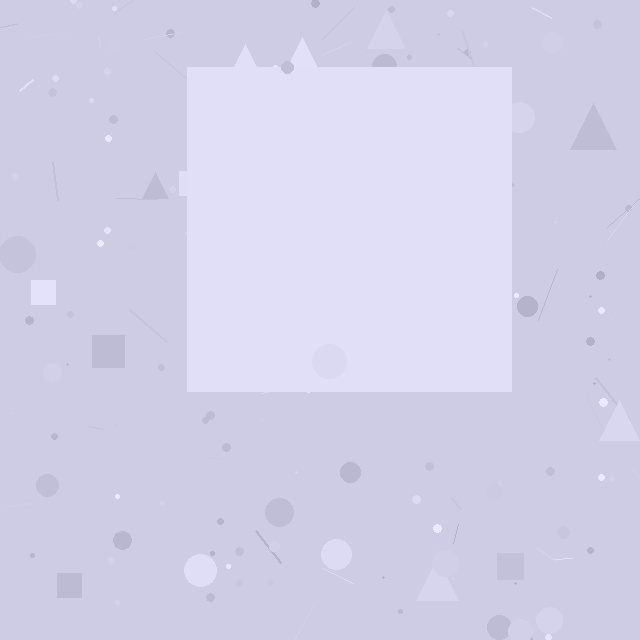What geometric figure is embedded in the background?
A square is embedded in the background.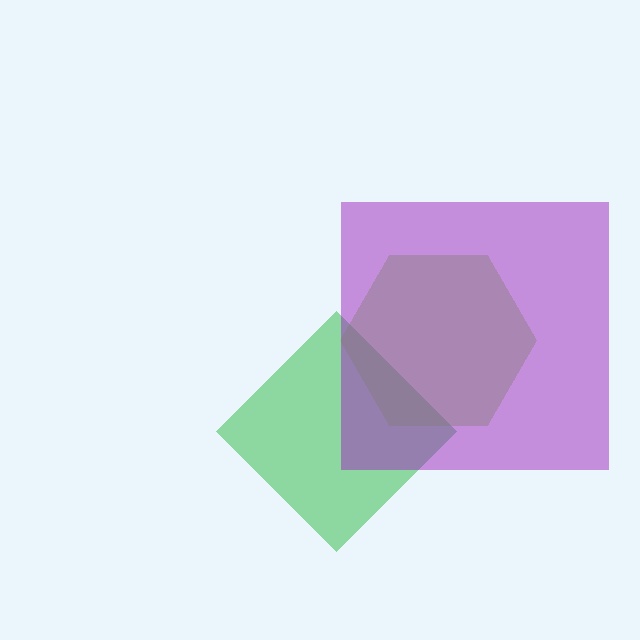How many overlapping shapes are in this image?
There are 3 overlapping shapes in the image.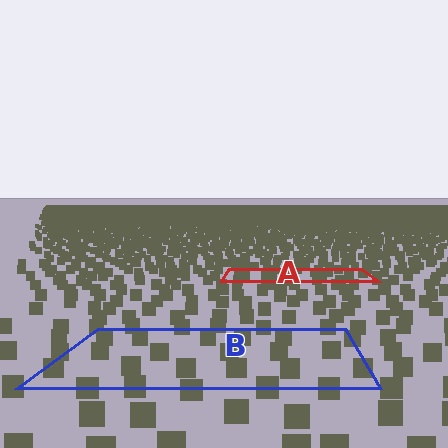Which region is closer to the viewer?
Region B is closer. The texture elements there are larger and more spread out.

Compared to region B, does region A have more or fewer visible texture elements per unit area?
Region A has more texture elements per unit area — they are packed more densely because it is farther away.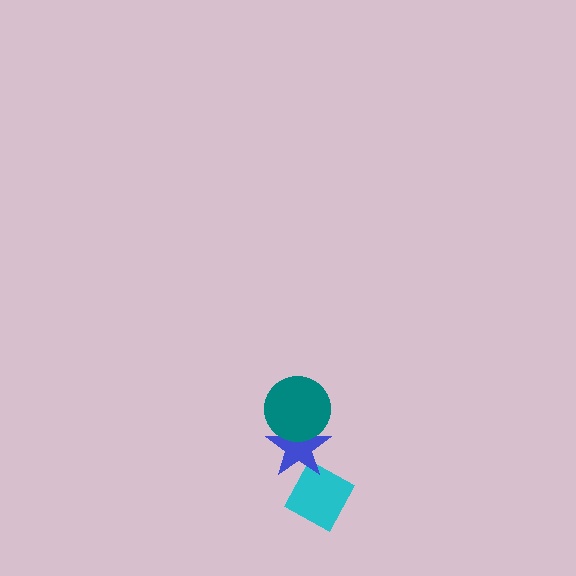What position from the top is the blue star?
The blue star is 2nd from the top.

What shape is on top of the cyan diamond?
The blue star is on top of the cyan diamond.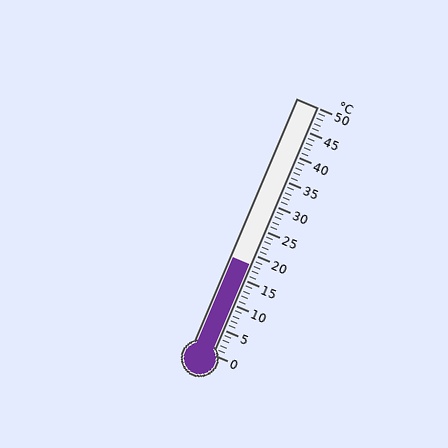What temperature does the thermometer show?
The thermometer shows approximately 18°C.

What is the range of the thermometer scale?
The thermometer scale ranges from 0°C to 50°C.